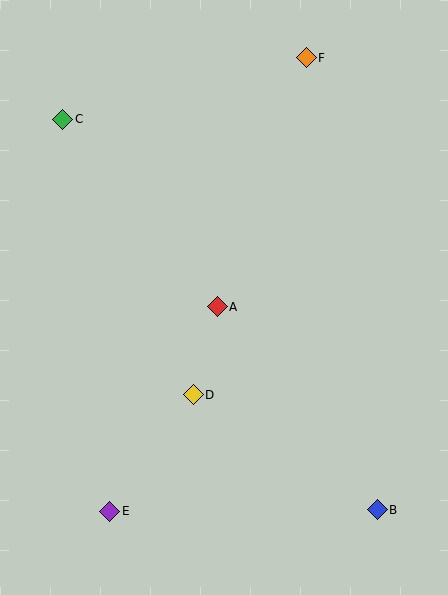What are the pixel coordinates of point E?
Point E is at (110, 511).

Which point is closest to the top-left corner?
Point C is closest to the top-left corner.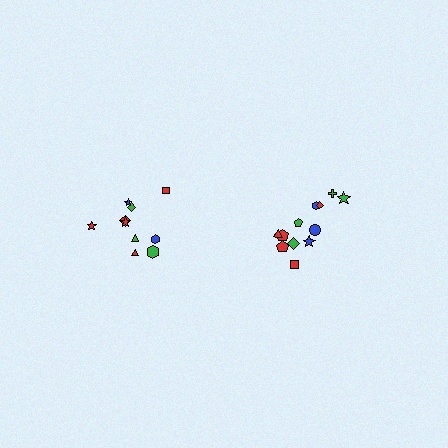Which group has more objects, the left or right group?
The right group.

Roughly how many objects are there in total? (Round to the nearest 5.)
Roughly 20 objects in total.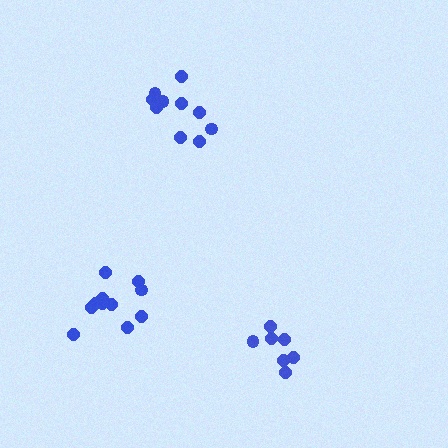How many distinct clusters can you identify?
There are 3 distinct clusters.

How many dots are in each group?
Group 1: 10 dots, Group 2: 7 dots, Group 3: 11 dots (28 total).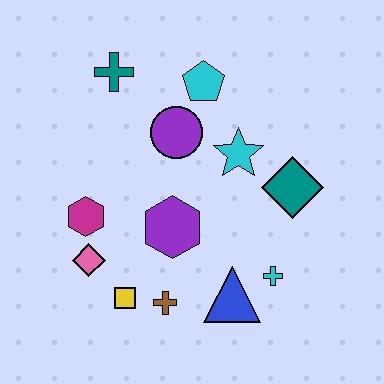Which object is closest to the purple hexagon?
The brown cross is closest to the purple hexagon.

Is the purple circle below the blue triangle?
No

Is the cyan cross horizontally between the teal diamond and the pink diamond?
Yes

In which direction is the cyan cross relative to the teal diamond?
The cyan cross is below the teal diamond.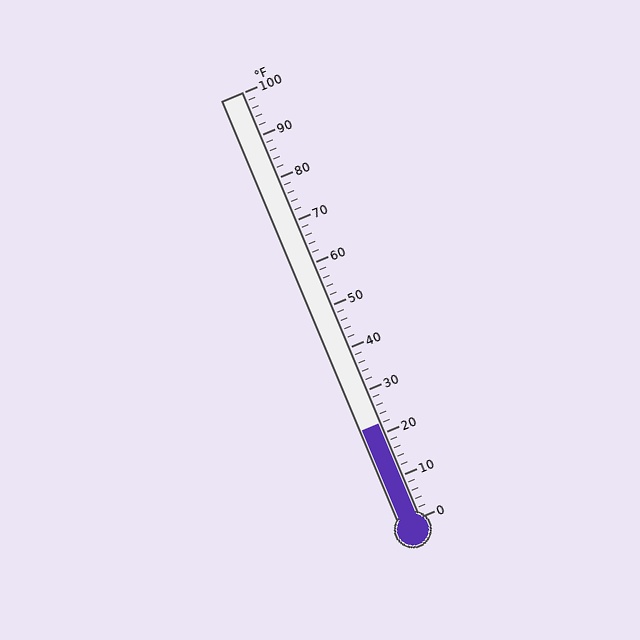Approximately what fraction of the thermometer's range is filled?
The thermometer is filled to approximately 20% of its range.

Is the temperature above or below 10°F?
The temperature is above 10°F.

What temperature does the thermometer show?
The thermometer shows approximately 22°F.